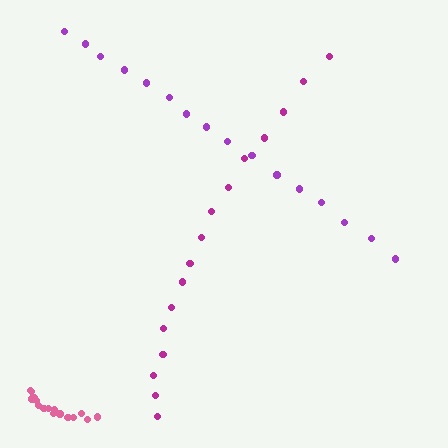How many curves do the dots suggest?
There are 3 distinct paths.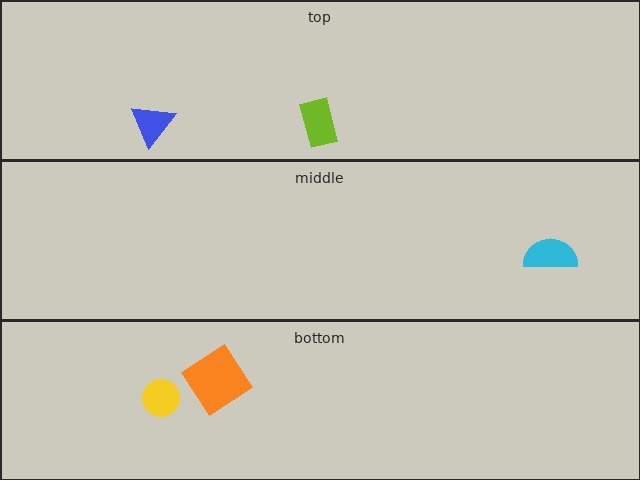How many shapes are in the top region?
2.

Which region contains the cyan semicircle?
The middle region.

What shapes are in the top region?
The lime rectangle, the blue triangle.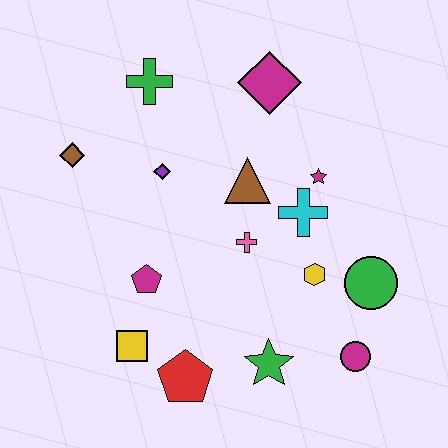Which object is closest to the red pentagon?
The yellow square is closest to the red pentagon.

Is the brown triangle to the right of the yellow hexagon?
No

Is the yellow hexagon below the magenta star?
Yes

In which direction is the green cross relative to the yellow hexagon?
The green cross is above the yellow hexagon.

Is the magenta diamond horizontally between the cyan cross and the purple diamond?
Yes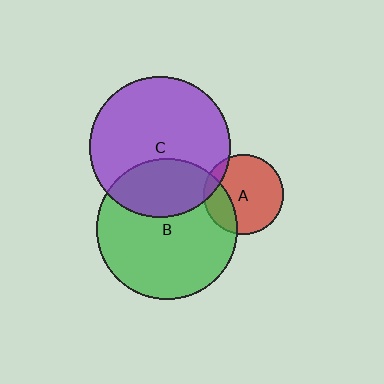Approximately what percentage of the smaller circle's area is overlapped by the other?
Approximately 25%.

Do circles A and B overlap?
Yes.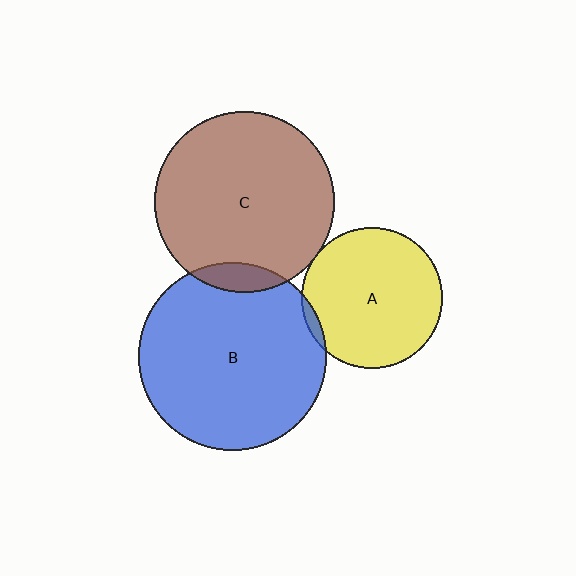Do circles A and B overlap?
Yes.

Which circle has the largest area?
Circle B (blue).